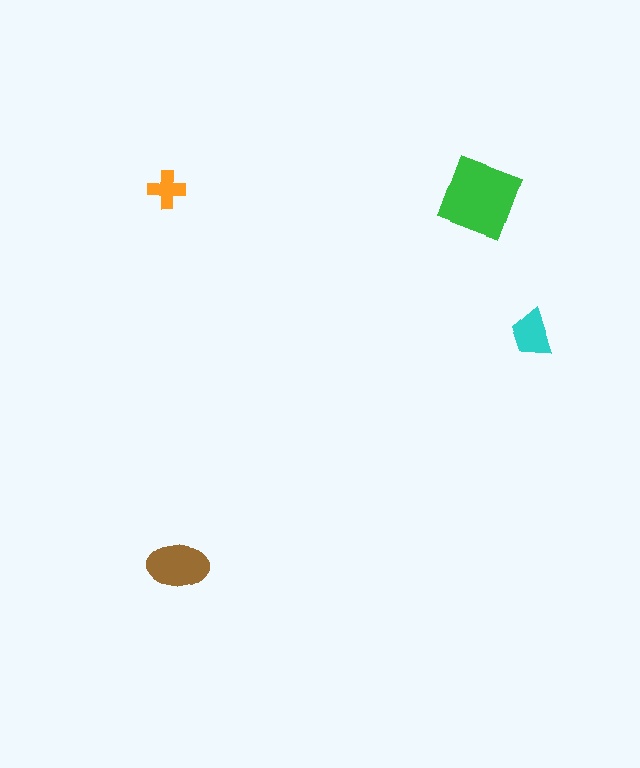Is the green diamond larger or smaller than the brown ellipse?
Larger.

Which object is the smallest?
The orange cross.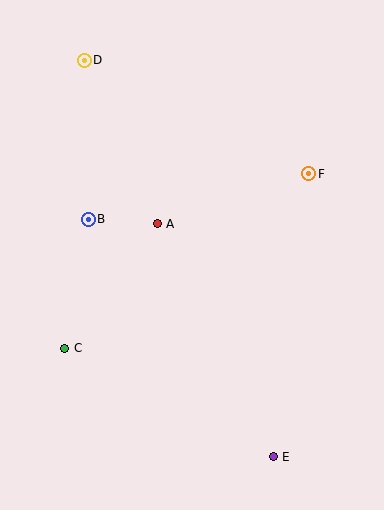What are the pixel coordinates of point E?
Point E is at (273, 457).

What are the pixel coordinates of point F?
Point F is at (309, 174).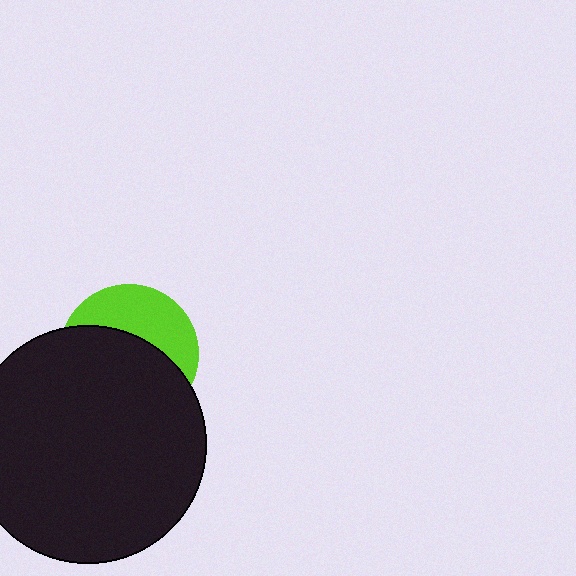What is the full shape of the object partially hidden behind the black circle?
The partially hidden object is a lime circle.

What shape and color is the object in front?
The object in front is a black circle.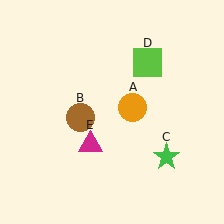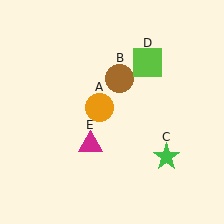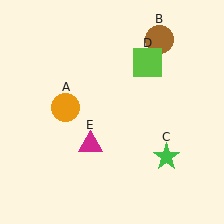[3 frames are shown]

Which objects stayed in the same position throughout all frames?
Green star (object C) and lime square (object D) and magenta triangle (object E) remained stationary.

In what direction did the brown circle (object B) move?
The brown circle (object B) moved up and to the right.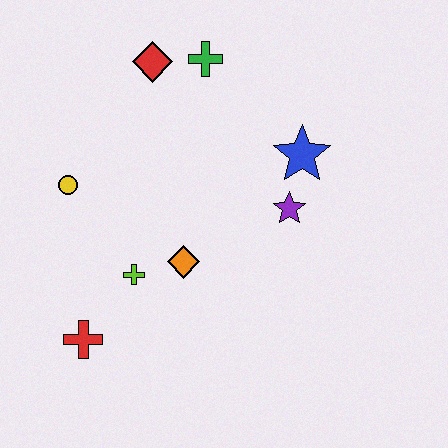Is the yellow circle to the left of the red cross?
Yes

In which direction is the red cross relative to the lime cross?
The red cross is below the lime cross.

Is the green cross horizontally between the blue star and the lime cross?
Yes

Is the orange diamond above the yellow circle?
No